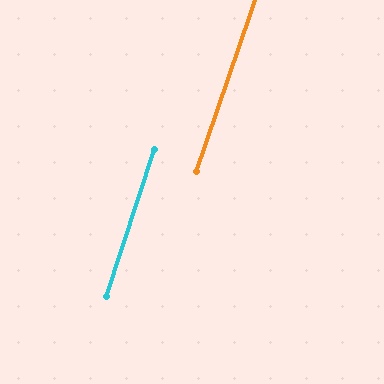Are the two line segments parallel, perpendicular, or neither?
Parallel — their directions differ by only 0.7°.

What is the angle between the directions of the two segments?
Approximately 1 degree.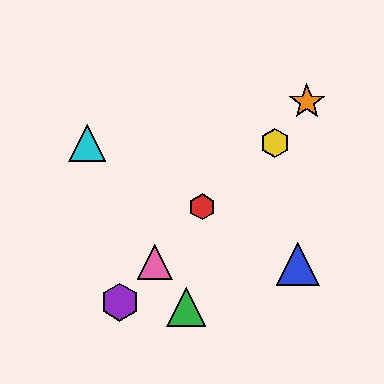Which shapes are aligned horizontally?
The yellow hexagon, the cyan triangle are aligned horizontally.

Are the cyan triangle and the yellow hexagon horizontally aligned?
Yes, both are at y≈143.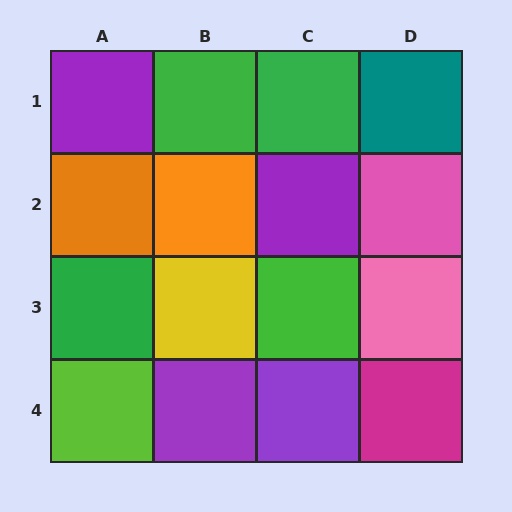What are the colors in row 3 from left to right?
Green, yellow, green, pink.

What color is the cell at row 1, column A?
Purple.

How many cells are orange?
2 cells are orange.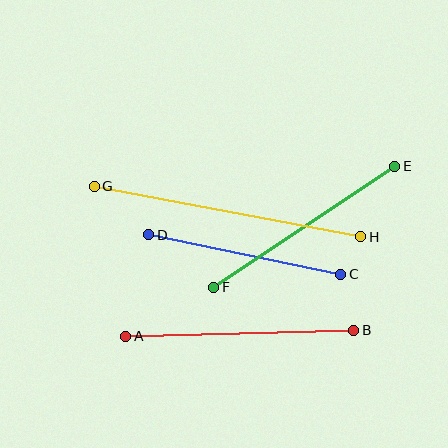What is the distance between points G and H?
The distance is approximately 271 pixels.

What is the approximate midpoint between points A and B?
The midpoint is at approximately (240, 333) pixels.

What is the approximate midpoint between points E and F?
The midpoint is at approximately (304, 227) pixels.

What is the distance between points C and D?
The distance is approximately 196 pixels.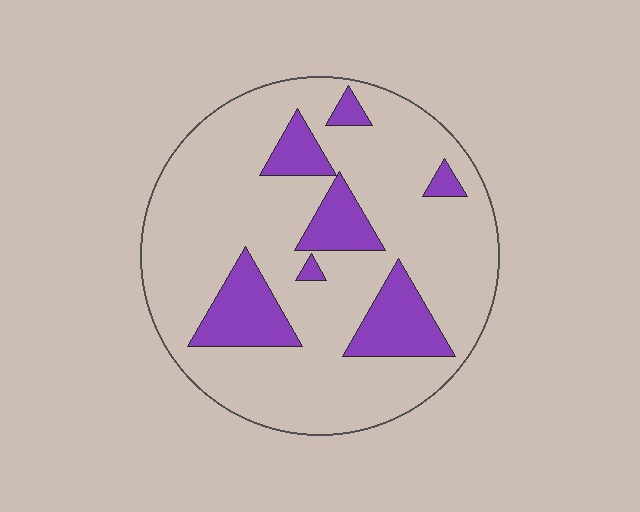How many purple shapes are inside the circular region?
7.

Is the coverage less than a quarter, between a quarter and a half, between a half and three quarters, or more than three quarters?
Less than a quarter.